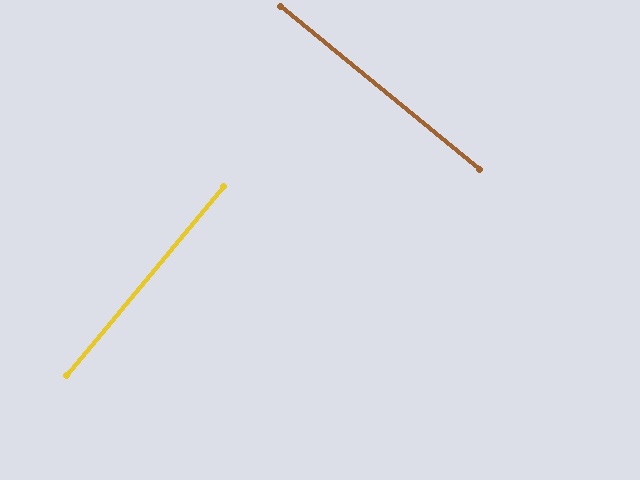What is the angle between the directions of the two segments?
Approximately 90 degrees.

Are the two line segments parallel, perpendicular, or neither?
Perpendicular — they meet at approximately 90°.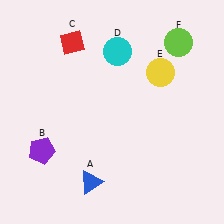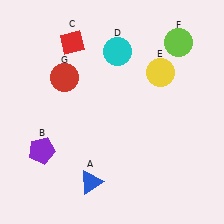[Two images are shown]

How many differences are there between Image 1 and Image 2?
There is 1 difference between the two images.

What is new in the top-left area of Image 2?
A red circle (G) was added in the top-left area of Image 2.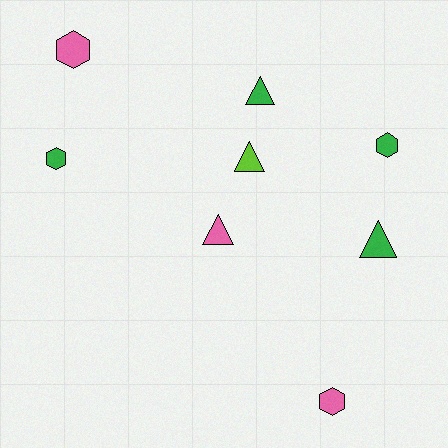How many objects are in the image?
There are 8 objects.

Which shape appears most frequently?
Triangle, with 4 objects.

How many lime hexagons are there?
There are no lime hexagons.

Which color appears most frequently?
Green, with 4 objects.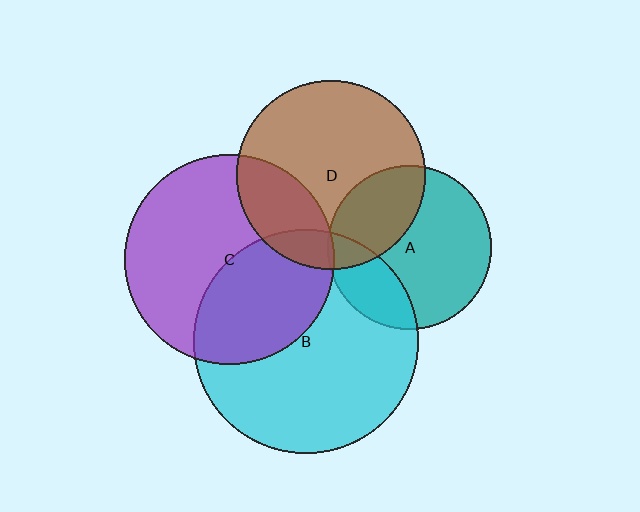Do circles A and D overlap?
Yes.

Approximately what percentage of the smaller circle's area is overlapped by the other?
Approximately 30%.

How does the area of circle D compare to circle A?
Approximately 1.3 times.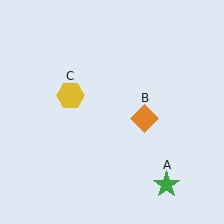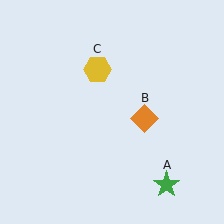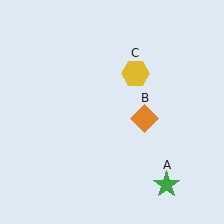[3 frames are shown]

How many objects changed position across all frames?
1 object changed position: yellow hexagon (object C).